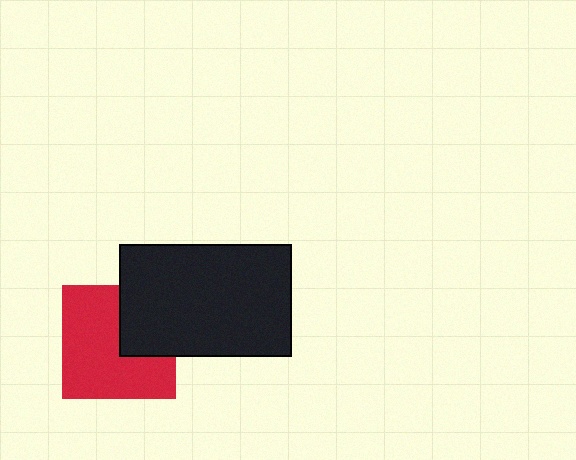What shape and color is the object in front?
The object in front is a black rectangle.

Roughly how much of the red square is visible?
Most of it is visible (roughly 69%).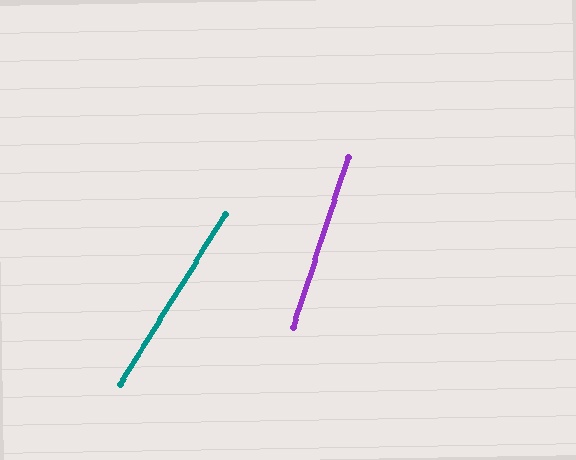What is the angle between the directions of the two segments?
Approximately 14 degrees.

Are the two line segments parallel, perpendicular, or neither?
Neither parallel nor perpendicular — they differ by about 14°.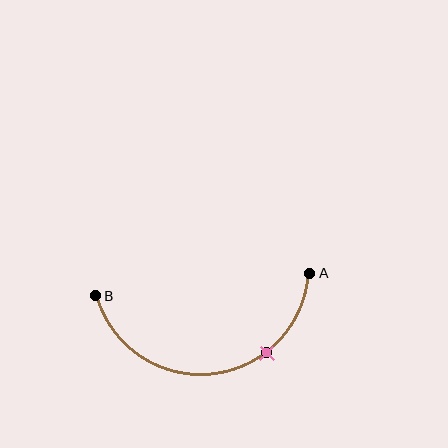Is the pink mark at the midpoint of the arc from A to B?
No. The pink mark lies on the arc but is closer to endpoint A. The arc midpoint would be at the point on the curve equidistant along the arc from both A and B.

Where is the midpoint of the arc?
The arc midpoint is the point on the curve farthest from the straight line joining A and B. It sits below that line.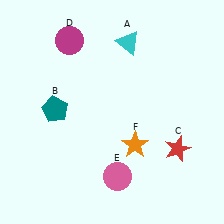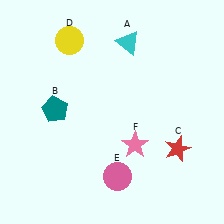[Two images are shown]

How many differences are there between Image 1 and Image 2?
There are 2 differences between the two images.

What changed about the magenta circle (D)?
In Image 1, D is magenta. In Image 2, it changed to yellow.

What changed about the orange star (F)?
In Image 1, F is orange. In Image 2, it changed to pink.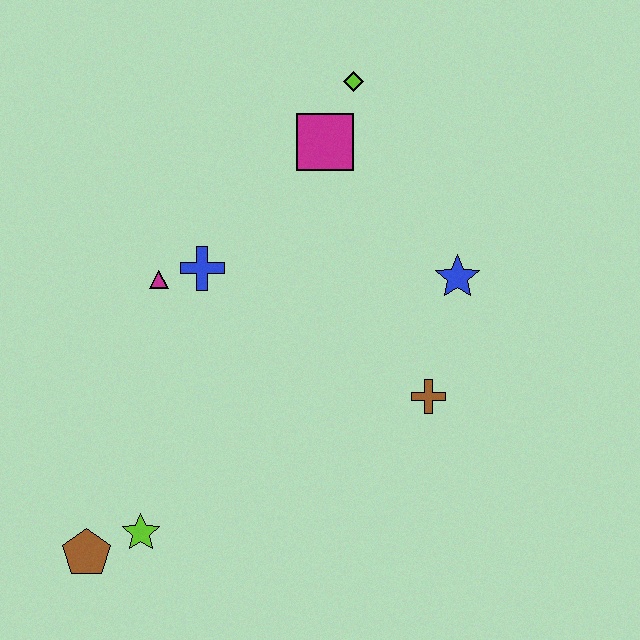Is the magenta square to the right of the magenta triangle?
Yes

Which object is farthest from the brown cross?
The brown pentagon is farthest from the brown cross.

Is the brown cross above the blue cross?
No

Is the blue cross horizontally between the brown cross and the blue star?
No